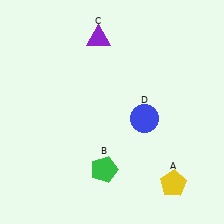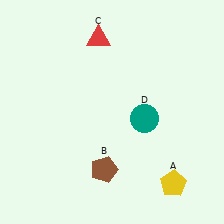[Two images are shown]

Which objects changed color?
B changed from green to brown. C changed from purple to red. D changed from blue to teal.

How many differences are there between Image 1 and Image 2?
There are 3 differences between the two images.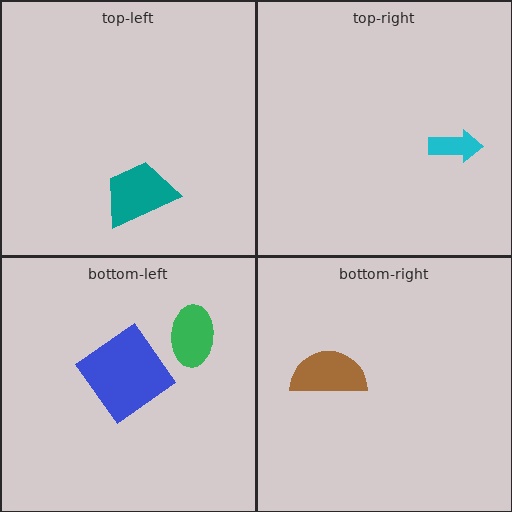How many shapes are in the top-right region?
1.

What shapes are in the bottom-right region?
The brown semicircle.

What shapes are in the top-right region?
The cyan arrow.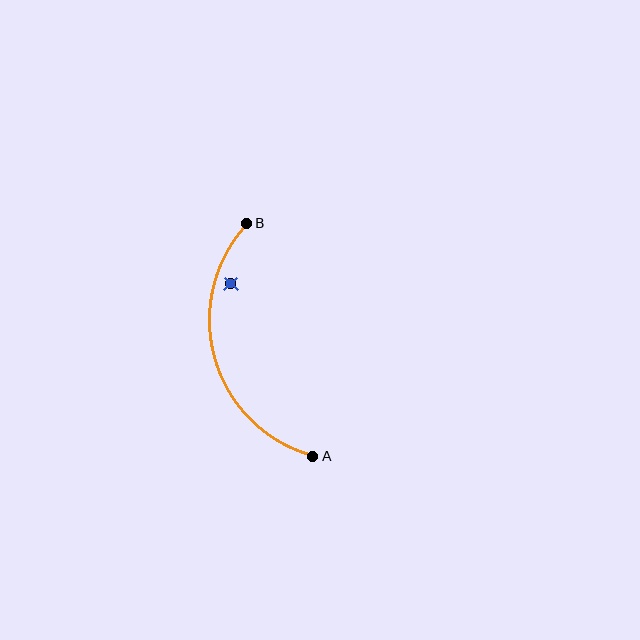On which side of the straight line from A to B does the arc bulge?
The arc bulges to the left of the straight line connecting A and B.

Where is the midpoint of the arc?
The arc midpoint is the point on the curve farthest from the straight line joining A and B. It sits to the left of that line.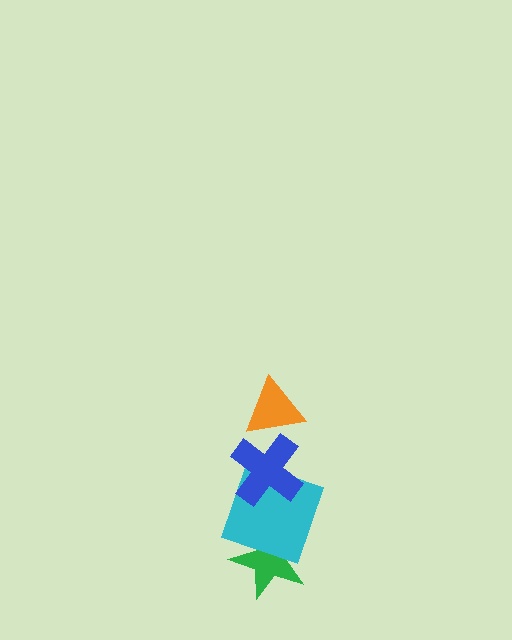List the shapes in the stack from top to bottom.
From top to bottom: the orange triangle, the blue cross, the cyan square, the green star.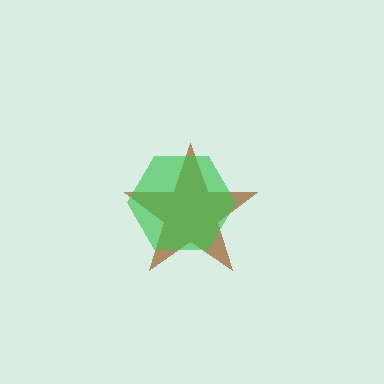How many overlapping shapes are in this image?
There are 2 overlapping shapes in the image.